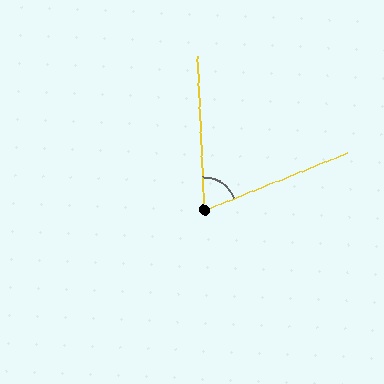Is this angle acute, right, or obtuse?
It is acute.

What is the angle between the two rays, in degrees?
Approximately 71 degrees.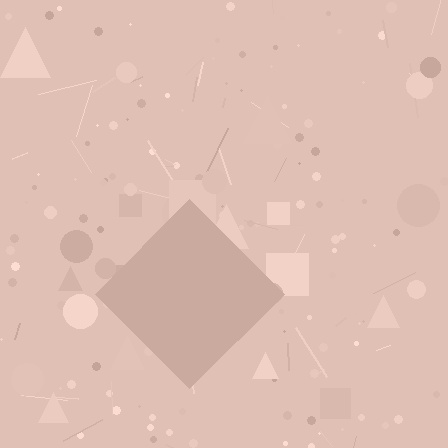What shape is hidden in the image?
A diamond is hidden in the image.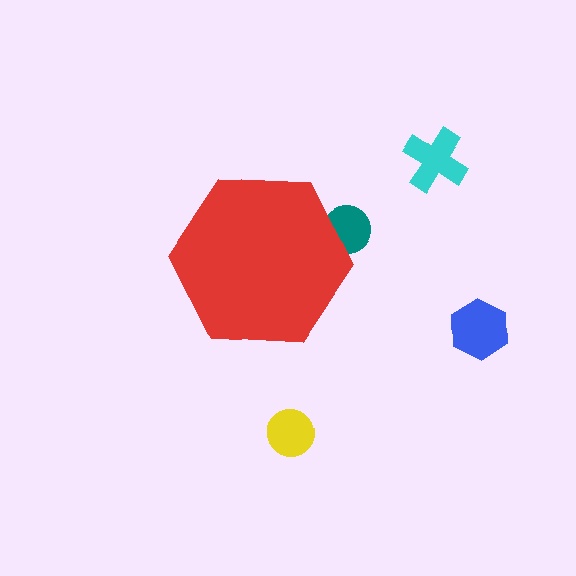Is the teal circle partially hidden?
Yes, the teal circle is partially hidden behind the red hexagon.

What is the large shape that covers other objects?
A red hexagon.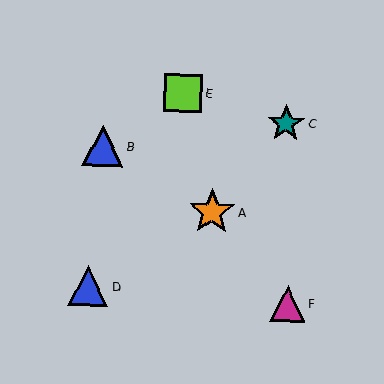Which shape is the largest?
The orange star (labeled A) is the largest.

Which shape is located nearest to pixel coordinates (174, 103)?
The lime square (labeled E) at (183, 93) is nearest to that location.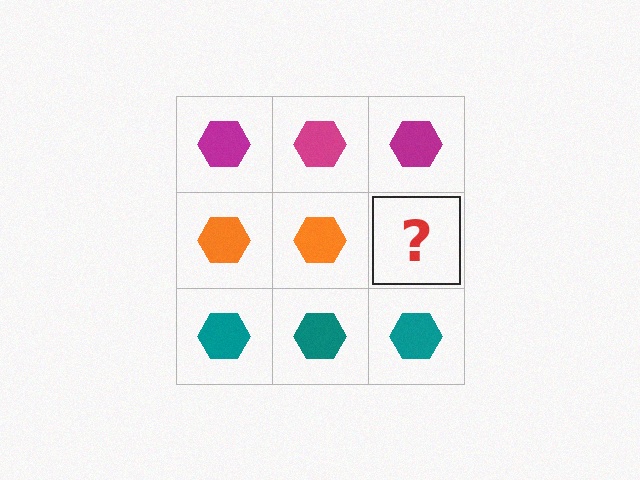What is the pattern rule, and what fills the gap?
The rule is that each row has a consistent color. The gap should be filled with an orange hexagon.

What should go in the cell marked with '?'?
The missing cell should contain an orange hexagon.